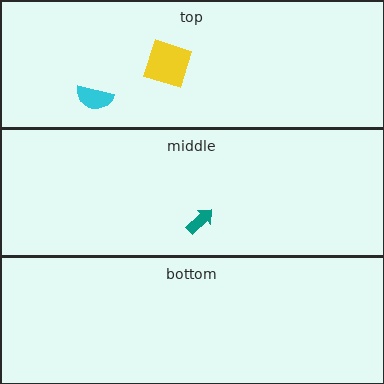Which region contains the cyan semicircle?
The top region.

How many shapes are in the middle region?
1.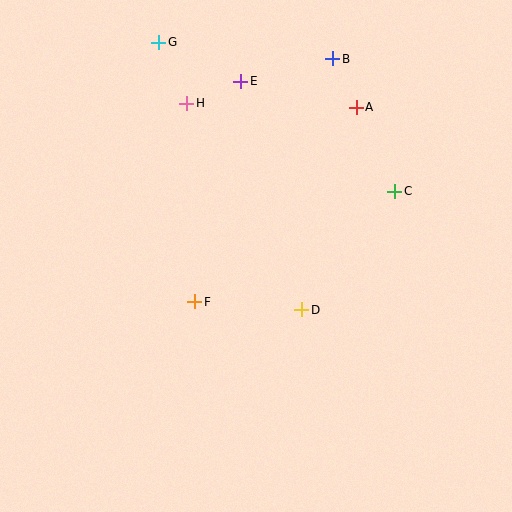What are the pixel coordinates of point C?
Point C is at (395, 191).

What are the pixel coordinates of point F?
Point F is at (195, 302).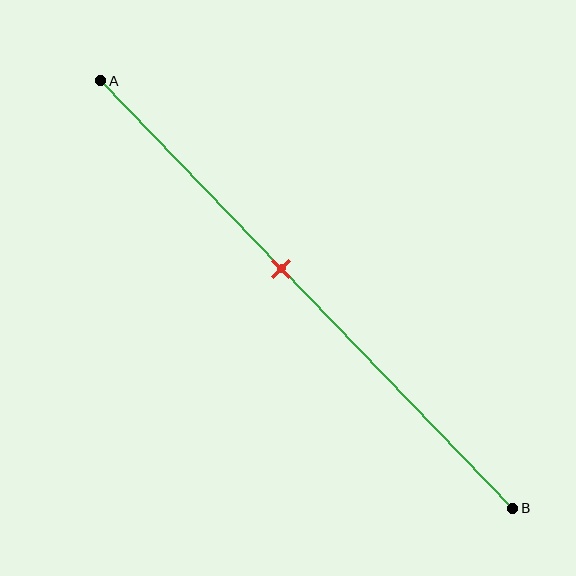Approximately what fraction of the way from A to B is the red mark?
The red mark is approximately 45% of the way from A to B.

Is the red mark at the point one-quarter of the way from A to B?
No, the mark is at about 45% from A, not at the 25% one-quarter point.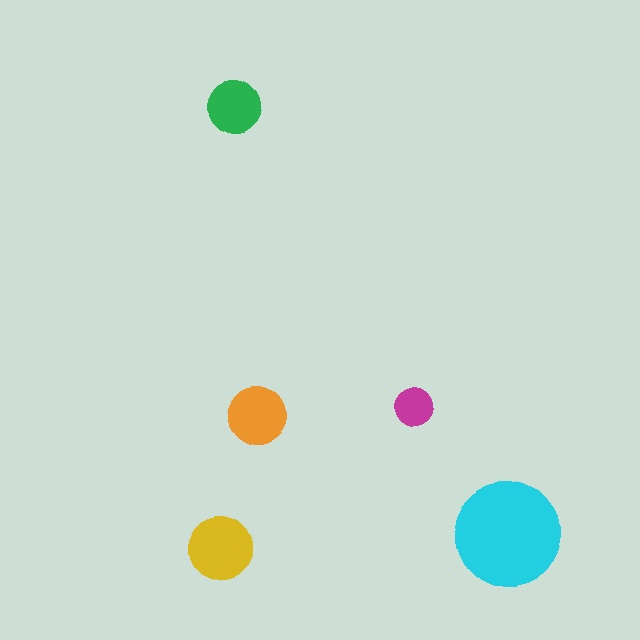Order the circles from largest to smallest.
the cyan one, the yellow one, the orange one, the green one, the magenta one.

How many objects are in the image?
There are 5 objects in the image.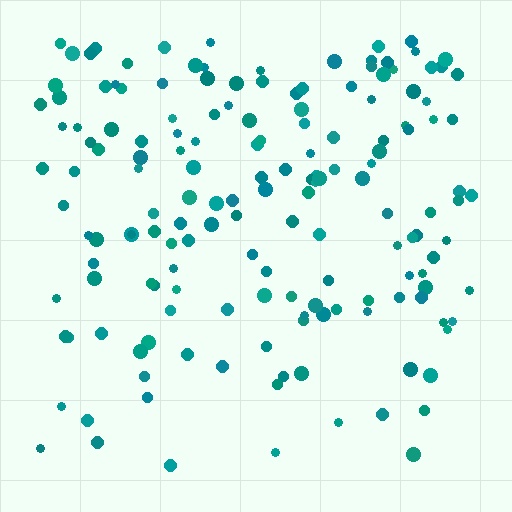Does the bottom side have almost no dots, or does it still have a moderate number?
Still a moderate number, just noticeably fewer than the top.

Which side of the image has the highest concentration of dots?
The top.